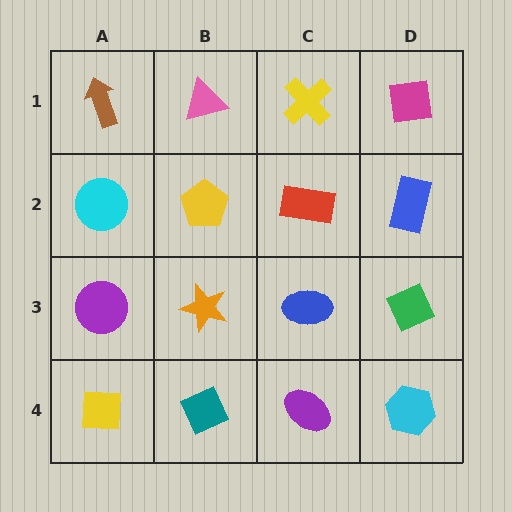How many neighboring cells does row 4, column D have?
2.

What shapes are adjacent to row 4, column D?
A green diamond (row 3, column D), a purple ellipse (row 4, column C).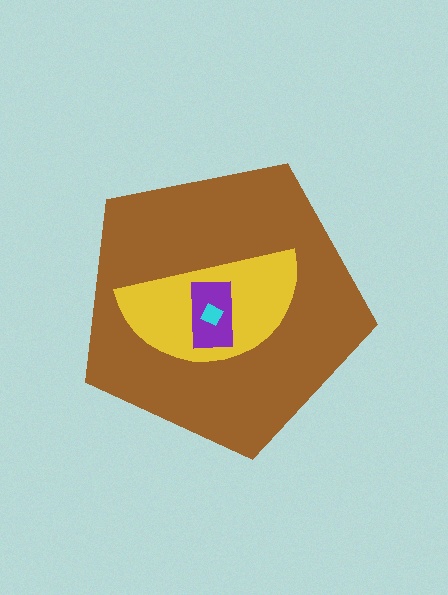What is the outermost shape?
The brown pentagon.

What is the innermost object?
The cyan square.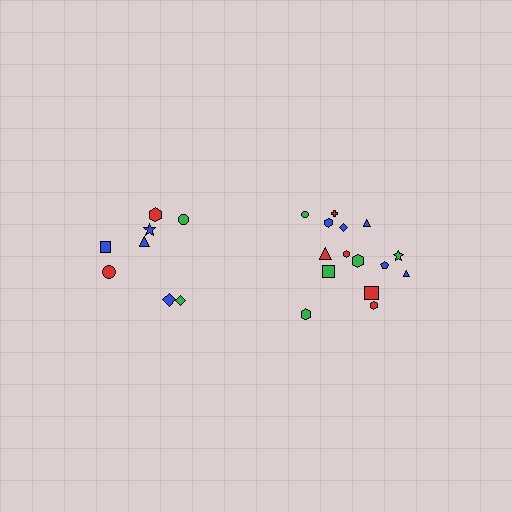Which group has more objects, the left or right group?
The right group.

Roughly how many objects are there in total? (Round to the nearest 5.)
Roughly 25 objects in total.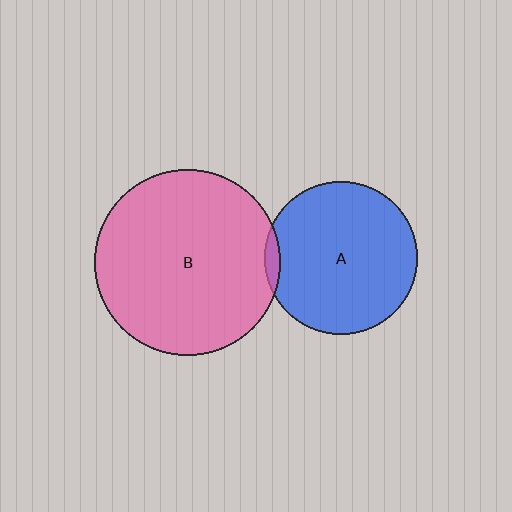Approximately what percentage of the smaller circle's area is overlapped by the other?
Approximately 5%.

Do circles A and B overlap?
Yes.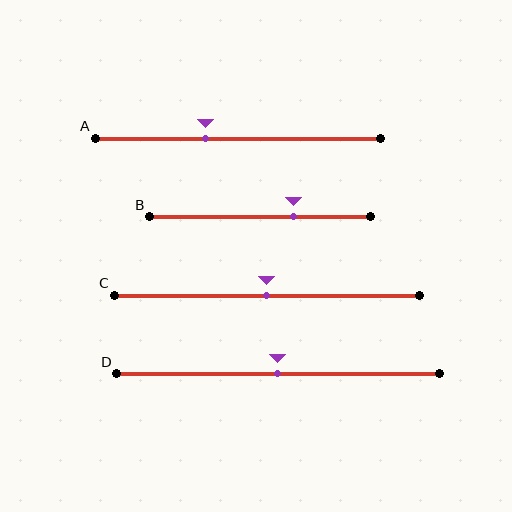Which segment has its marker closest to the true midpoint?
Segment C has its marker closest to the true midpoint.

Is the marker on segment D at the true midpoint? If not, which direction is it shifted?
Yes, the marker on segment D is at the true midpoint.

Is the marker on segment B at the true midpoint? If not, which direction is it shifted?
No, the marker on segment B is shifted to the right by about 15% of the segment length.